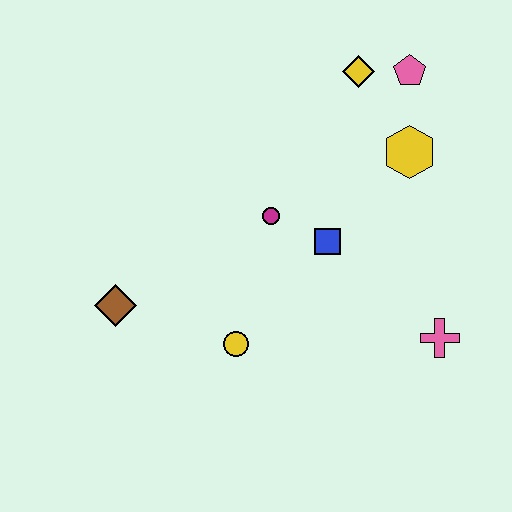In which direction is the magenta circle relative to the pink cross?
The magenta circle is to the left of the pink cross.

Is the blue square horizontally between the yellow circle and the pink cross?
Yes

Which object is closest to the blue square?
The magenta circle is closest to the blue square.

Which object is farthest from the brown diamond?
The pink pentagon is farthest from the brown diamond.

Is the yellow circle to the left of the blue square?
Yes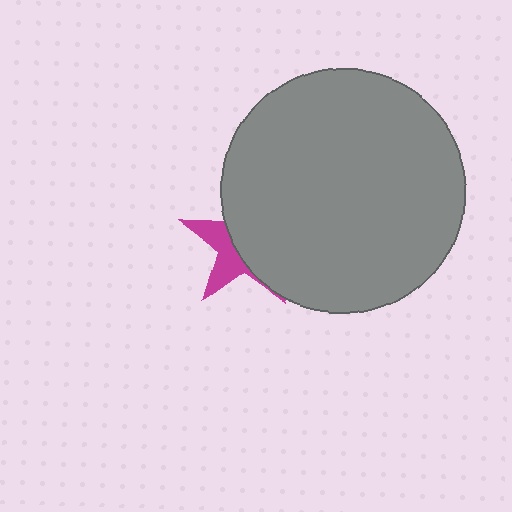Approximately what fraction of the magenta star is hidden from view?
Roughly 65% of the magenta star is hidden behind the gray circle.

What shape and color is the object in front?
The object in front is a gray circle.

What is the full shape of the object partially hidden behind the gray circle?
The partially hidden object is a magenta star.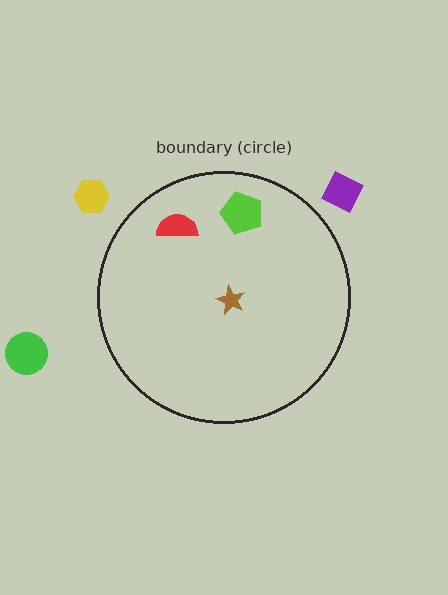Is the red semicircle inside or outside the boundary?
Inside.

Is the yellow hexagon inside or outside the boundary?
Outside.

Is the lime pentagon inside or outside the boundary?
Inside.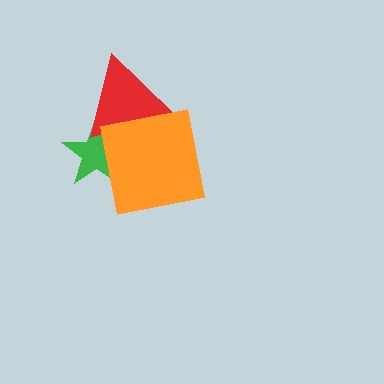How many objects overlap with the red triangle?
2 objects overlap with the red triangle.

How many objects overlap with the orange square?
2 objects overlap with the orange square.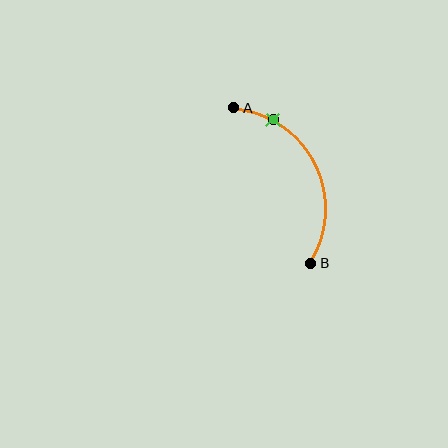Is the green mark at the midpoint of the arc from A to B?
No. The green mark lies on the arc but is closer to endpoint A. The arc midpoint would be at the point on the curve equidistant along the arc from both A and B.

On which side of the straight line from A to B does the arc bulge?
The arc bulges to the right of the straight line connecting A and B.